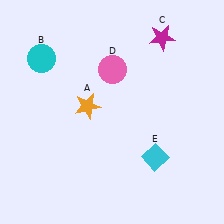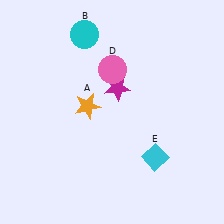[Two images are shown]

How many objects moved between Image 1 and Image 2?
2 objects moved between the two images.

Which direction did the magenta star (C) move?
The magenta star (C) moved down.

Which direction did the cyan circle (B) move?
The cyan circle (B) moved right.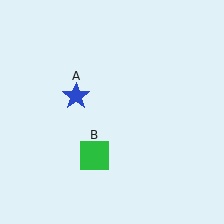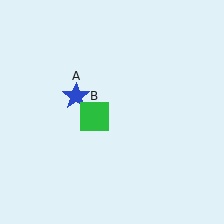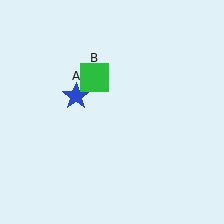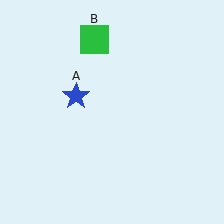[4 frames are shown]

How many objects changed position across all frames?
1 object changed position: green square (object B).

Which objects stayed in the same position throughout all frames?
Blue star (object A) remained stationary.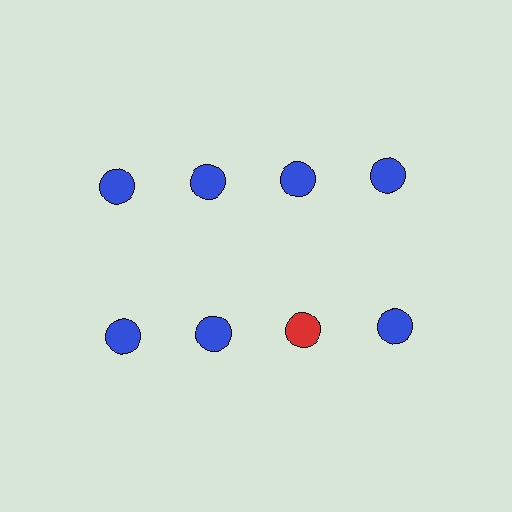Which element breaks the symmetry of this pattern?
The red circle in the second row, center column breaks the symmetry. All other shapes are blue circles.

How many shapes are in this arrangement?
There are 8 shapes arranged in a grid pattern.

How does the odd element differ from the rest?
It has a different color: red instead of blue.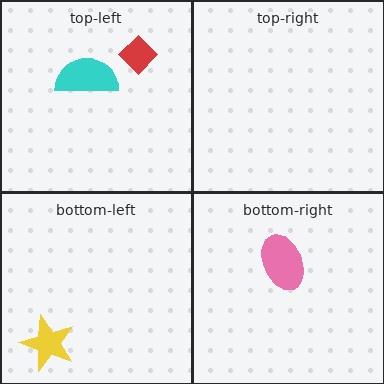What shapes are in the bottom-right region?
The pink ellipse.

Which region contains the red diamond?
The top-left region.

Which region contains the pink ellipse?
The bottom-right region.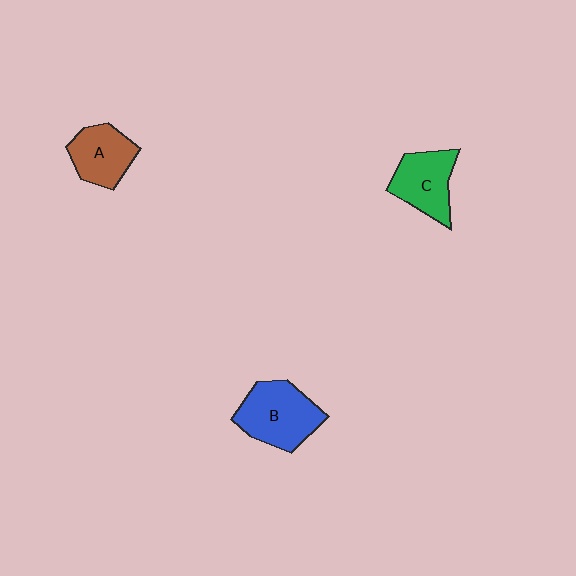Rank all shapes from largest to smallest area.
From largest to smallest: B (blue), C (green), A (brown).